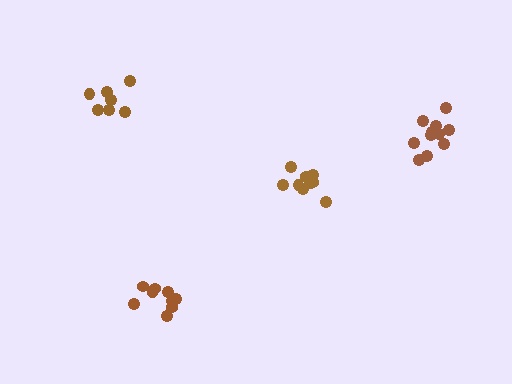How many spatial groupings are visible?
There are 4 spatial groupings.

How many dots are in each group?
Group 1: 12 dots, Group 2: 7 dots, Group 3: 11 dots, Group 4: 9 dots (39 total).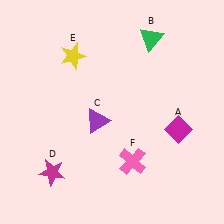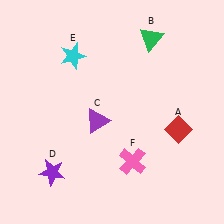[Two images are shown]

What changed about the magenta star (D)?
In Image 1, D is magenta. In Image 2, it changed to purple.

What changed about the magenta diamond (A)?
In Image 1, A is magenta. In Image 2, it changed to red.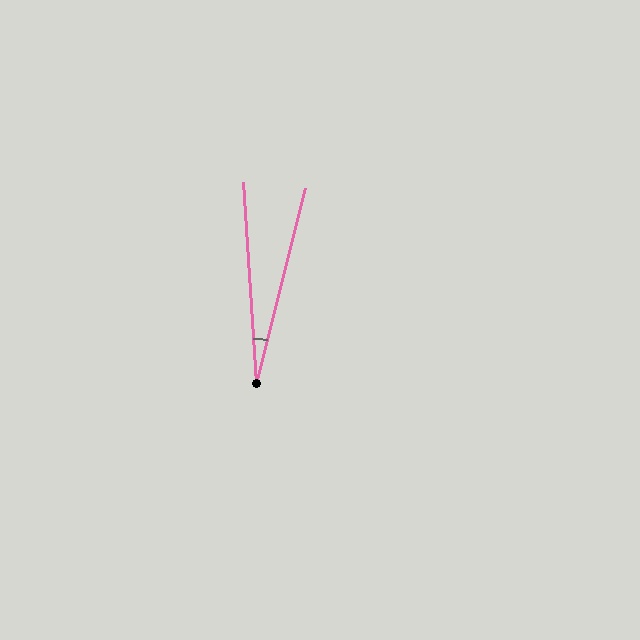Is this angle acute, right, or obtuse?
It is acute.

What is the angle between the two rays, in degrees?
Approximately 18 degrees.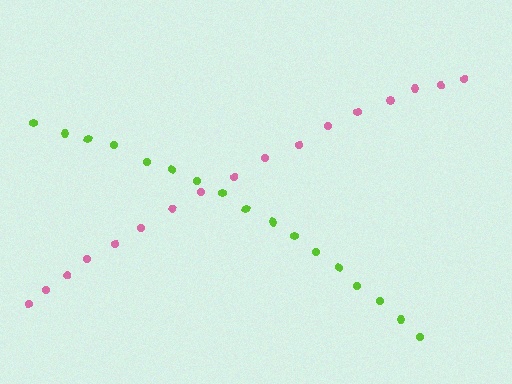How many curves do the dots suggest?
There are 2 distinct paths.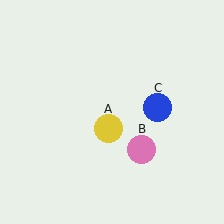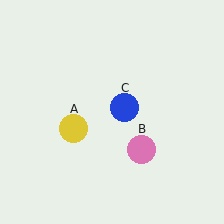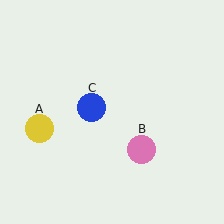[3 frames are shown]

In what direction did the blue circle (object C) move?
The blue circle (object C) moved left.